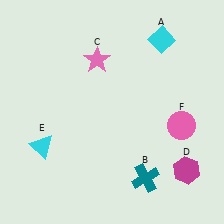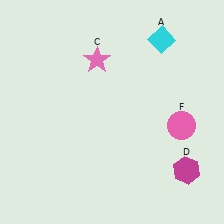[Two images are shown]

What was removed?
The teal cross (B), the cyan triangle (E) were removed in Image 2.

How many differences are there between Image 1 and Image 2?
There are 2 differences between the two images.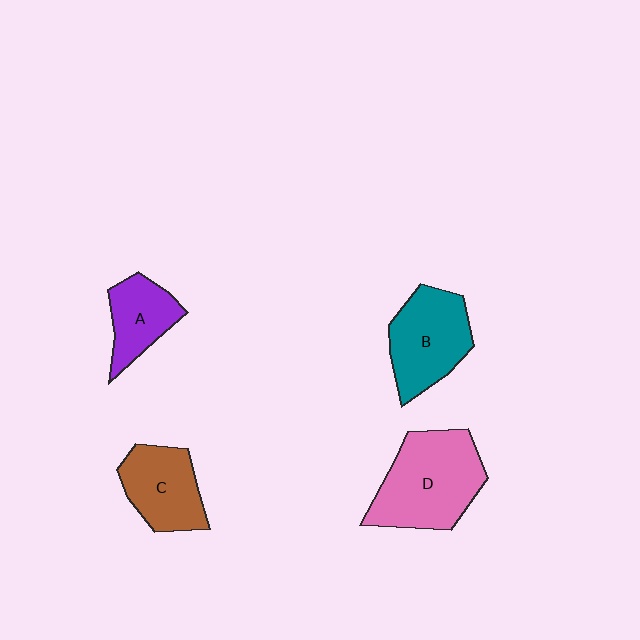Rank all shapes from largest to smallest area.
From largest to smallest: D (pink), B (teal), C (brown), A (purple).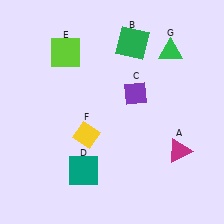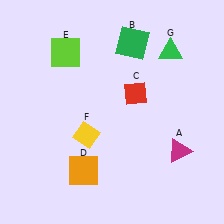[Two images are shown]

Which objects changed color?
C changed from purple to red. D changed from teal to orange.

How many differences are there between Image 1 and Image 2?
There are 2 differences between the two images.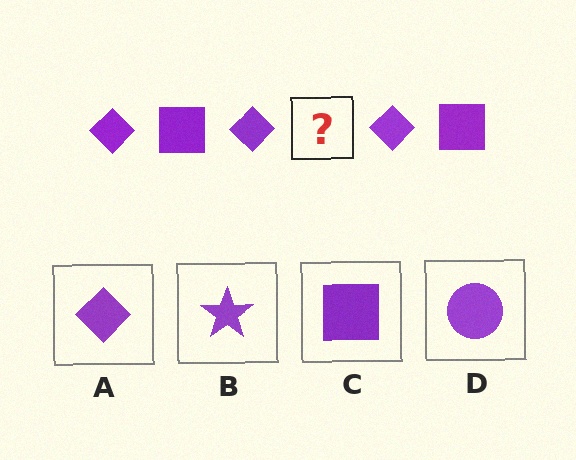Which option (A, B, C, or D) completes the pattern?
C.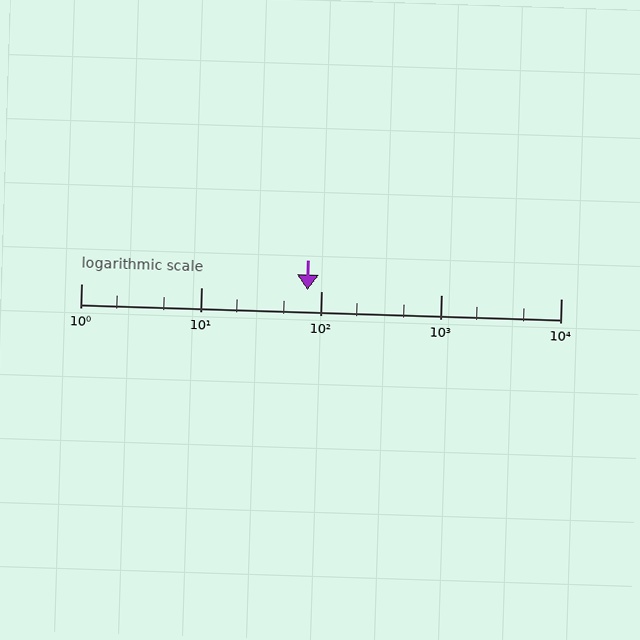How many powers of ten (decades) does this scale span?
The scale spans 4 decades, from 1 to 10000.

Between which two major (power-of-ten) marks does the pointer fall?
The pointer is between 10 and 100.